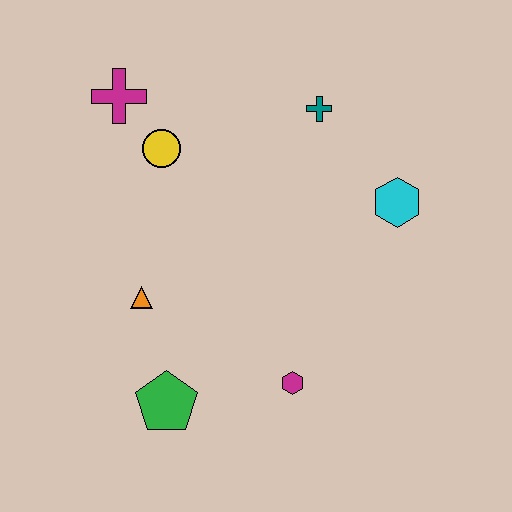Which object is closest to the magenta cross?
The yellow circle is closest to the magenta cross.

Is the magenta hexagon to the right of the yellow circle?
Yes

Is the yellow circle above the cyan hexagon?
Yes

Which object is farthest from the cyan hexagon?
The green pentagon is farthest from the cyan hexagon.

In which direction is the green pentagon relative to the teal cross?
The green pentagon is below the teal cross.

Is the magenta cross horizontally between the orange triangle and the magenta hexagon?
No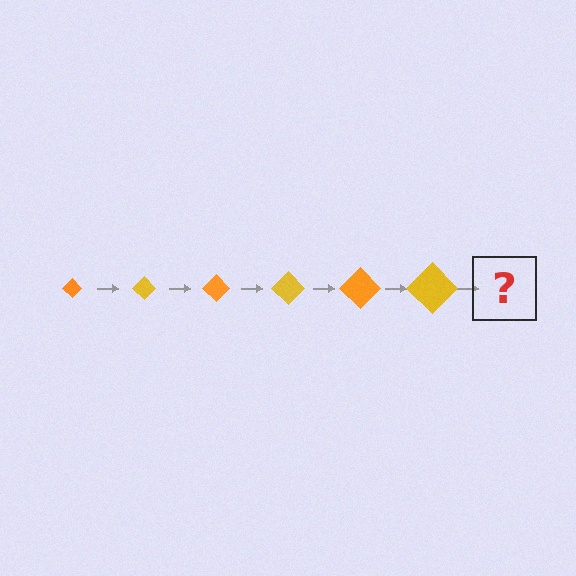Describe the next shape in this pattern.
It should be an orange diamond, larger than the previous one.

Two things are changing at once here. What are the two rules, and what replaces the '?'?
The two rules are that the diamond grows larger each step and the color cycles through orange and yellow. The '?' should be an orange diamond, larger than the previous one.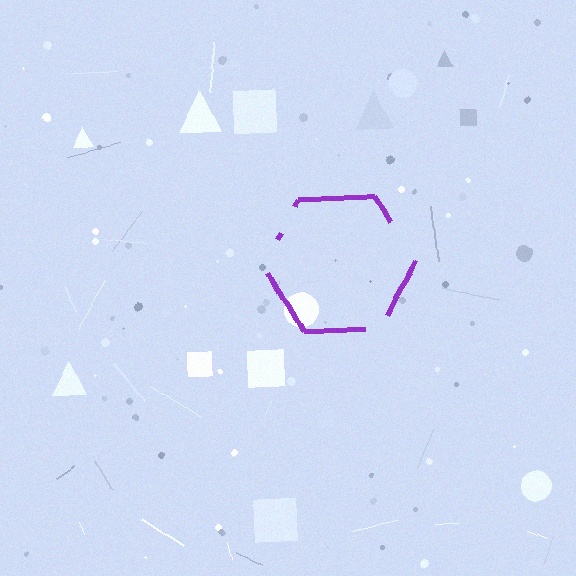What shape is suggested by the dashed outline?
The dashed outline suggests a hexagon.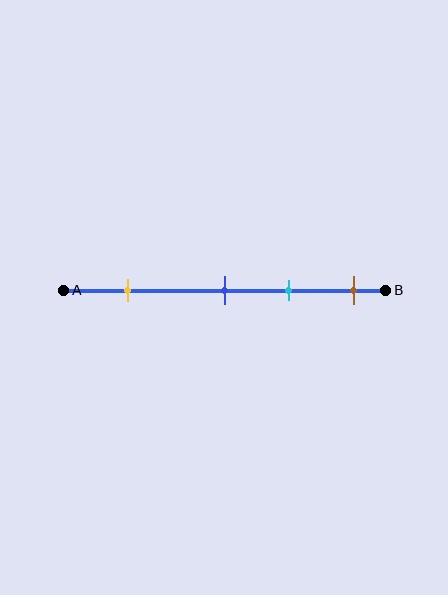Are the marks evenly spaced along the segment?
No, the marks are not evenly spaced.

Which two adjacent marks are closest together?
The blue and cyan marks are the closest adjacent pair.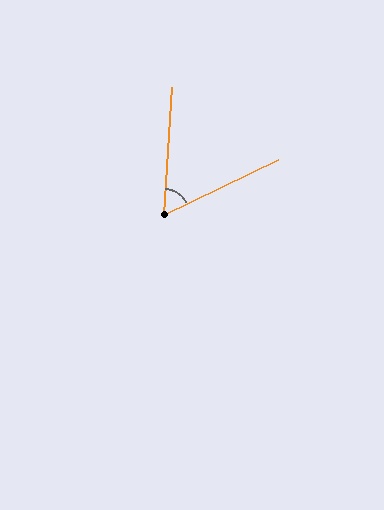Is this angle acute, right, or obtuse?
It is acute.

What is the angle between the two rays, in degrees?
Approximately 61 degrees.